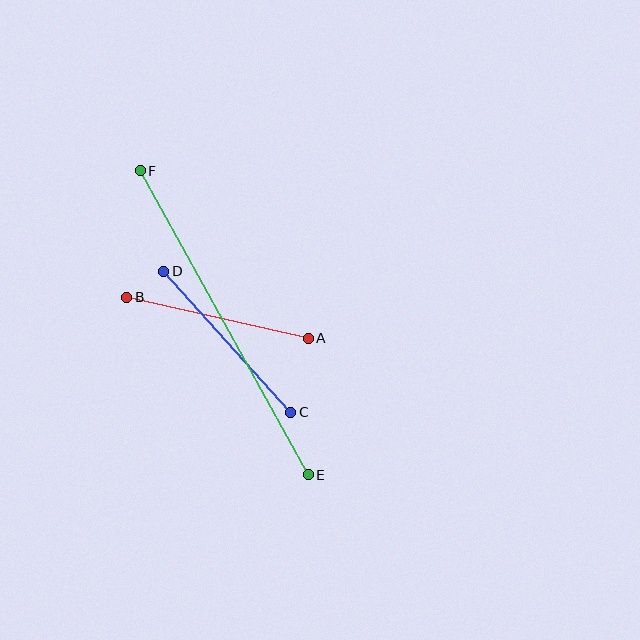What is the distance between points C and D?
The distance is approximately 190 pixels.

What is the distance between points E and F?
The distance is approximately 347 pixels.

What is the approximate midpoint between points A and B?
The midpoint is at approximately (218, 318) pixels.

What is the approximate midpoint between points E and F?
The midpoint is at approximately (224, 323) pixels.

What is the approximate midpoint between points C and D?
The midpoint is at approximately (227, 342) pixels.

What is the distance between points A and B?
The distance is approximately 186 pixels.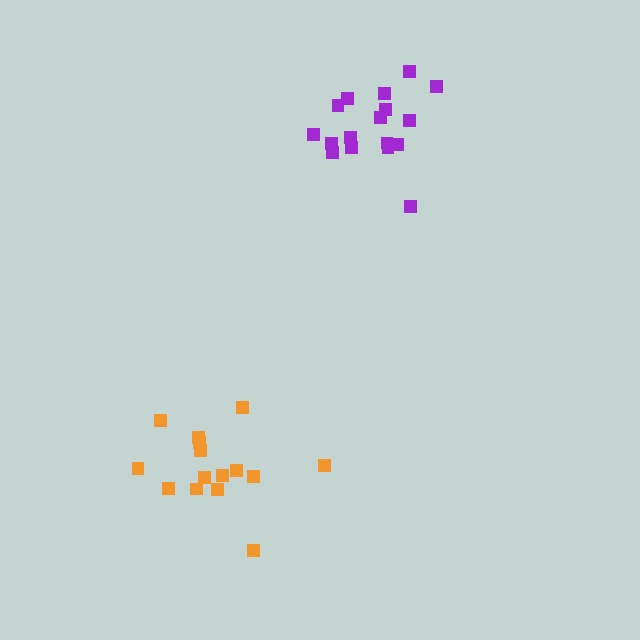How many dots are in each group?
Group 1: 15 dots, Group 2: 17 dots (32 total).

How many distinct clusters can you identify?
There are 2 distinct clusters.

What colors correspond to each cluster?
The clusters are colored: orange, purple.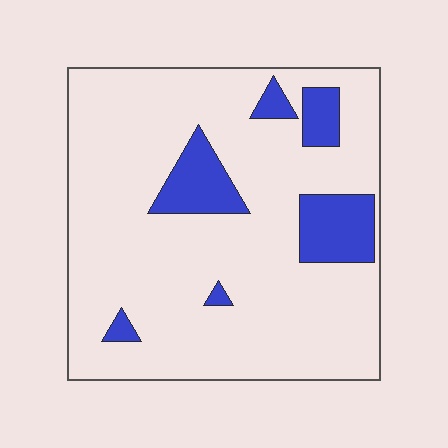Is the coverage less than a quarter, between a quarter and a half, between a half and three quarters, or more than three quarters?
Less than a quarter.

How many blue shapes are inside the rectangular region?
6.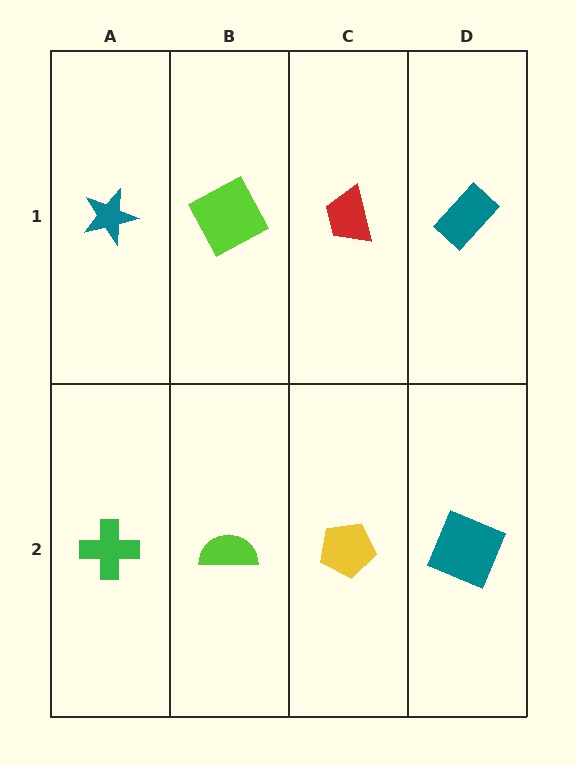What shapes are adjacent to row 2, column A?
A teal star (row 1, column A), a lime semicircle (row 2, column B).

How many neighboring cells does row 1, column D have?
2.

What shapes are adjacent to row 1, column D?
A teal square (row 2, column D), a red trapezoid (row 1, column C).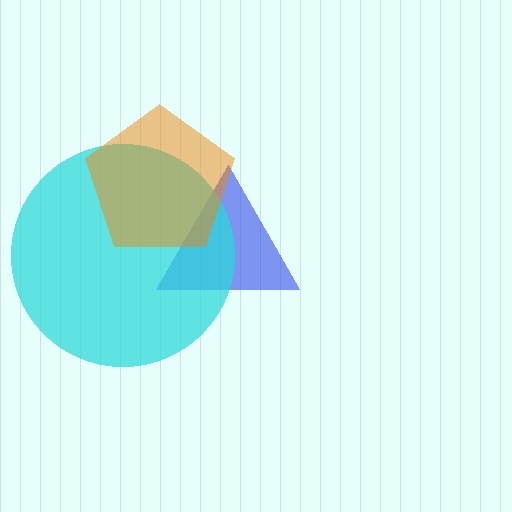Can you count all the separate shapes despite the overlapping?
Yes, there are 3 separate shapes.